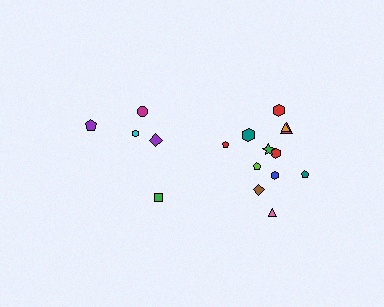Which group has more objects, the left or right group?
The right group.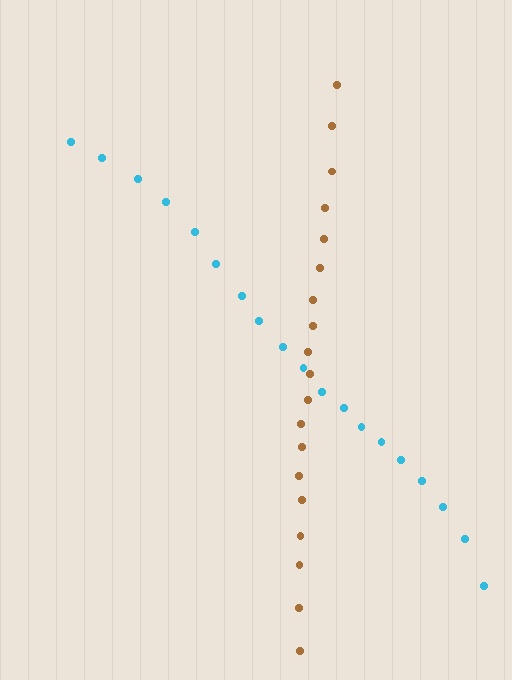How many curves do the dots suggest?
There are 2 distinct paths.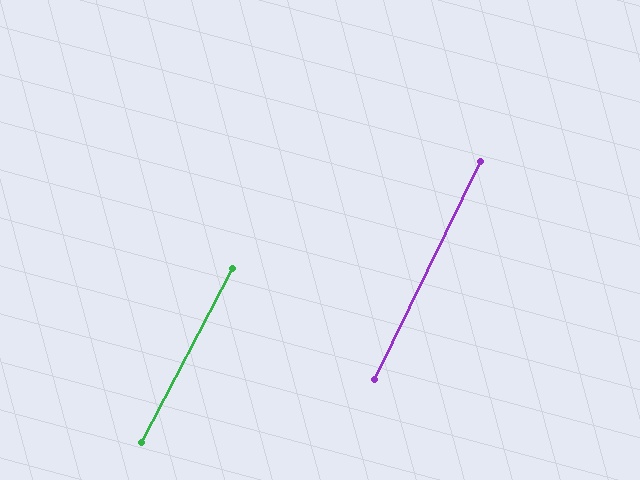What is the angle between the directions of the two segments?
Approximately 2 degrees.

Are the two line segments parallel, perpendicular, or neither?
Parallel — their directions differ by only 1.7°.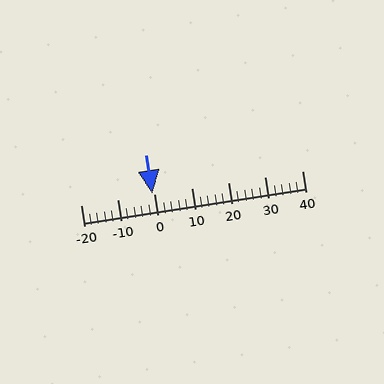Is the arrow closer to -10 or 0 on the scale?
The arrow is closer to 0.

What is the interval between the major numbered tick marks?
The major tick marks are spaced 10 units apart.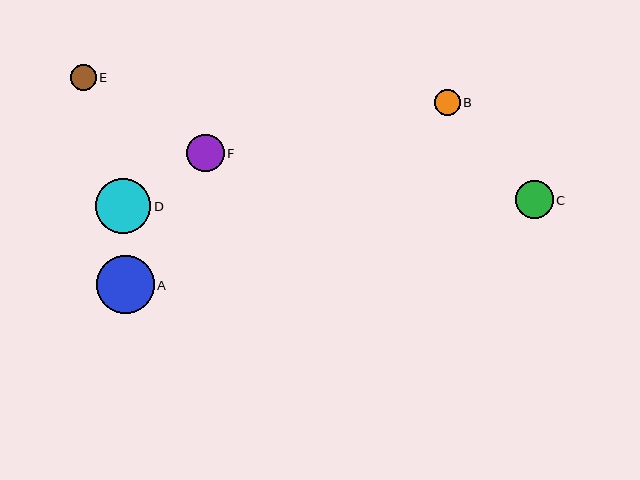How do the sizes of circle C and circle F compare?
Circle C and circle F are approximately the same size.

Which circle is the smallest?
Circle E is the smallest with a size of approximately 26 pixels.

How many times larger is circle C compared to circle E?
Circle C is approximately 1.5 times the size of circle E.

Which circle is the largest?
Circle A is the largest with a size of approximately 58 pixels.